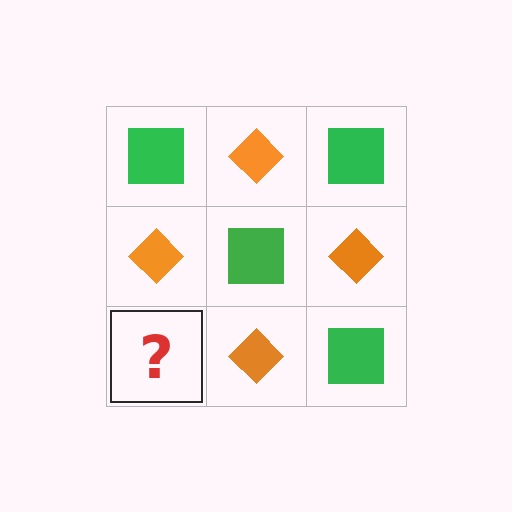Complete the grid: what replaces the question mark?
The question mark should be replaced with a green square.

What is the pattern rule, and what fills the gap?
The rule is that it alternates green square and orange diamond in a checkerboard pattern. The gap should be filled with a green square.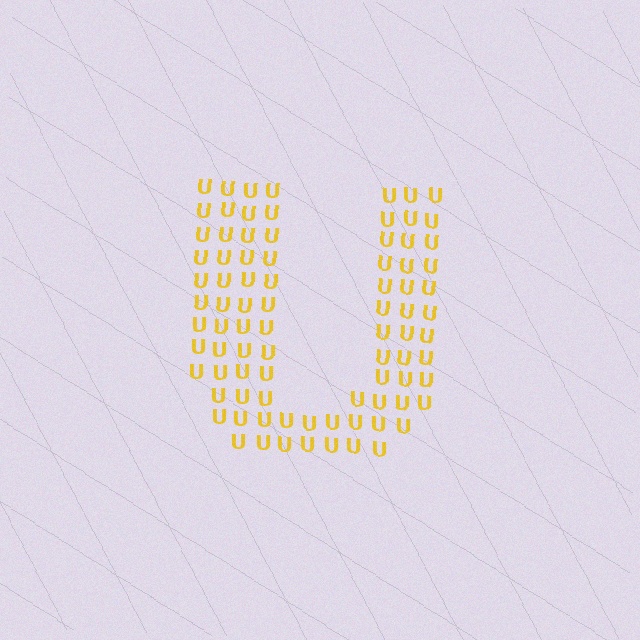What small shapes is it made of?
It is made of small letter U's.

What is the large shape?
The large shape is the letter U.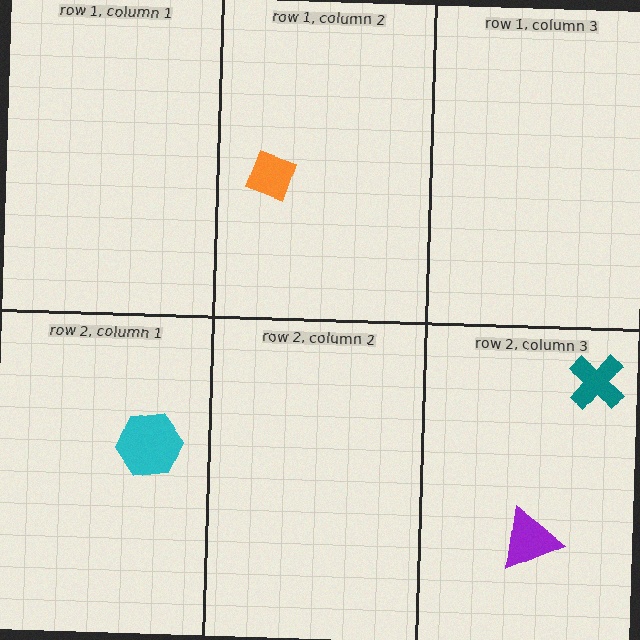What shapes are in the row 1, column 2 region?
The orange diamond.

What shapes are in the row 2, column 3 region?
The purple triangle, the teal cross.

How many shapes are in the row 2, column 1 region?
1.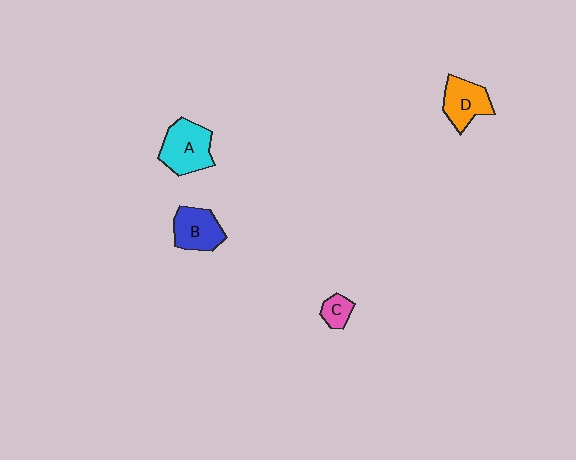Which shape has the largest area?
Shape A (cyan).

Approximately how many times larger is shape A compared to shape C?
Approximately 2.7 times.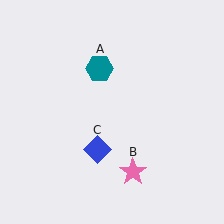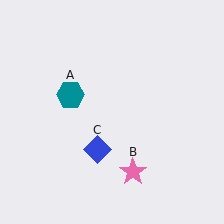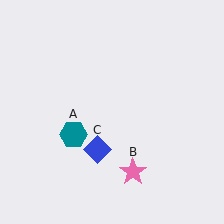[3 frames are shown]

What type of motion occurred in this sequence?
The teal hexagon (object A) rotated counterclockwise around the center of the scene.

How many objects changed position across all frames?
1 object changed position: teal hexagon (object A).